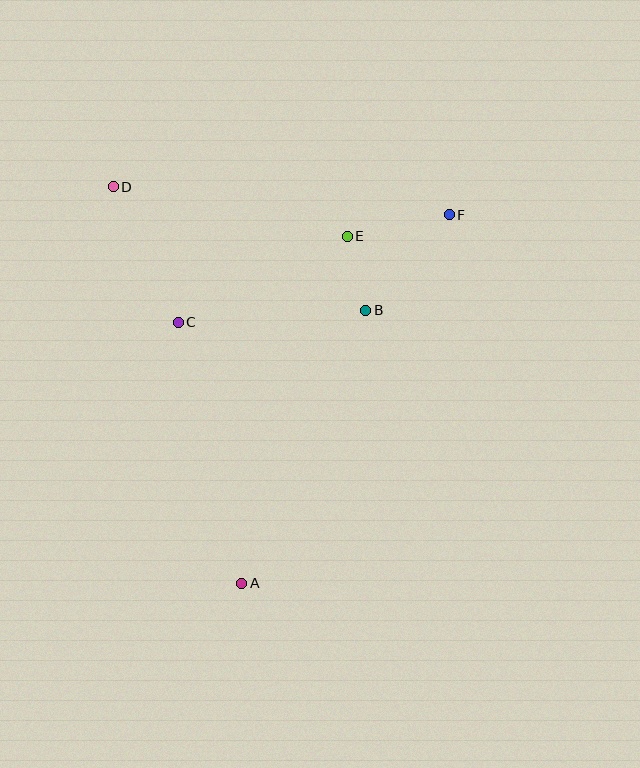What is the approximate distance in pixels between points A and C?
The distance between A and C is approximately 269 pixels.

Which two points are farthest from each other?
Points A and F are farthest from each other.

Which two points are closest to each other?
Points B and E are closest to each other.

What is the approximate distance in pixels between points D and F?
The distance between D and F is approximately 337 pixels.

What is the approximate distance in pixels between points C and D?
The distance between C and D is approximately 151 pixels.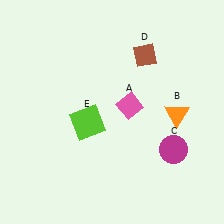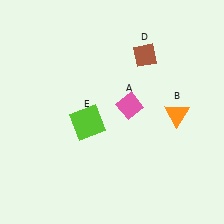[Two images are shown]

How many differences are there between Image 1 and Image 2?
There is 1 difference between the two images.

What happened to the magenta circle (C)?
The magenta circle (C) was removed in Image 2. It was in the bottom-right area of Image 1.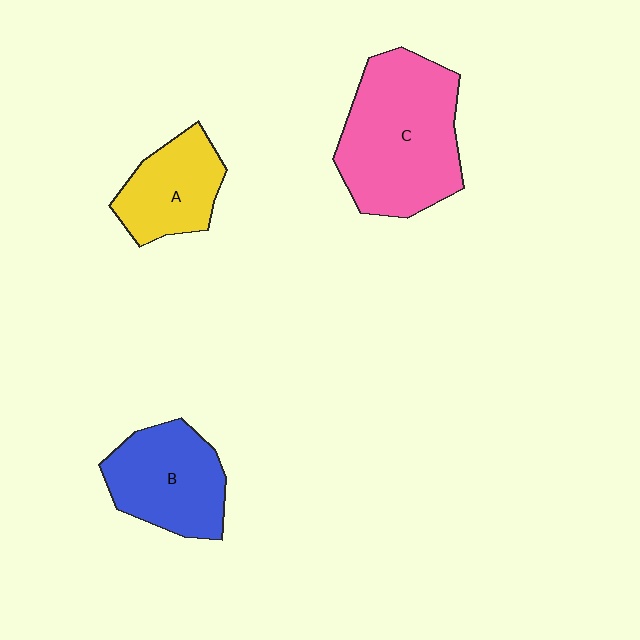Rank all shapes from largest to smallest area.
From largest to smallest: C (pink), B (blue), A (yellow).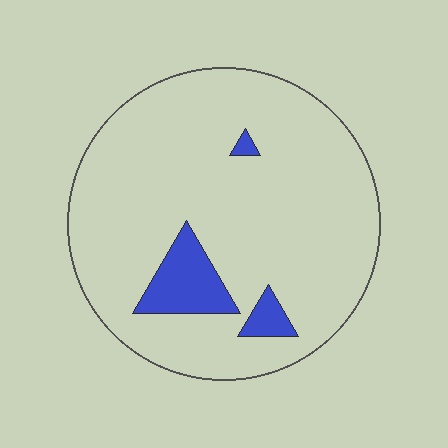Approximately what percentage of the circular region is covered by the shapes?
Approximately 10%.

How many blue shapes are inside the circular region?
3.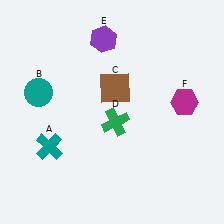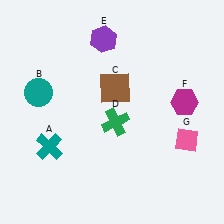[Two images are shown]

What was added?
A pink diamond (G) was added in Image 2.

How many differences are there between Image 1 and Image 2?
There is 1 difference between the two images.